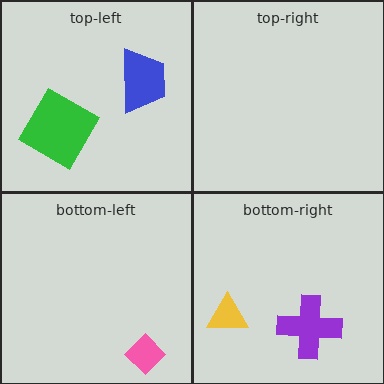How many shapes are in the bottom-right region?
2.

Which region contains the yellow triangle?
The bottom-right region.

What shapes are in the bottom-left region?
The pink diamond.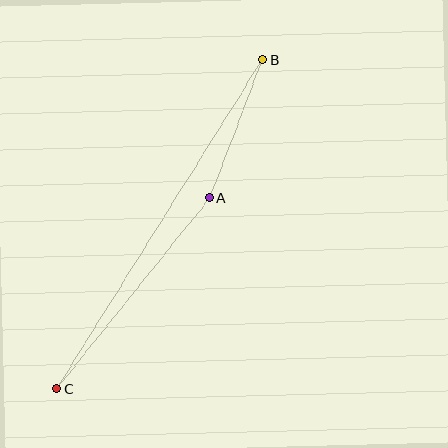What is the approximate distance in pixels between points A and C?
The distance between A and C is approximately 245 pixels.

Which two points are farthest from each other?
Points B and C are farthest from each other.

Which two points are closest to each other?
Points A and B are closest to each other.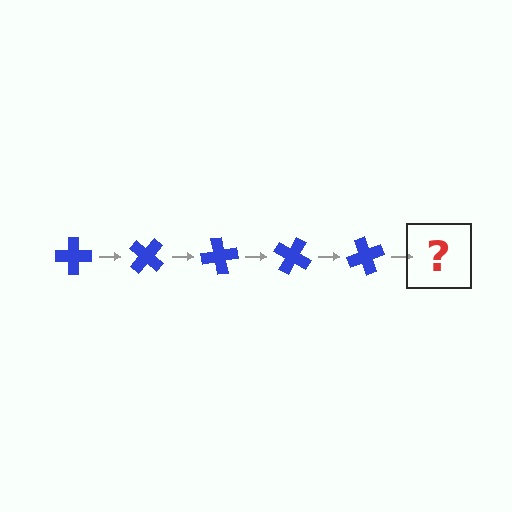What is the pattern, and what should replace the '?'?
The pattern is that the cross rotates 40 degrees each step. The '?' should be a blue cross rotated 200 degrees.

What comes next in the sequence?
The next element should be a blue cross rotated 200 degrees.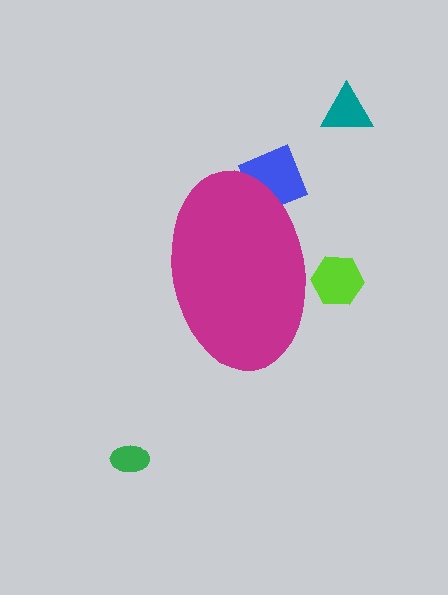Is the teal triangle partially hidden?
No, the teal triangle is fully visible.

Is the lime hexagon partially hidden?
Yes, the lime hexagon is partially hidden behind the magenta ellipse.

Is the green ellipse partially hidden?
No, the green ellipse is fully visible.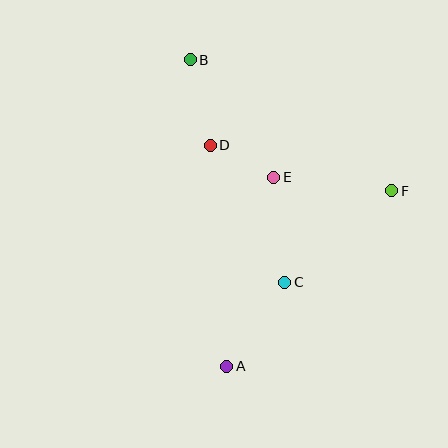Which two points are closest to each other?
Points D and E are closest to each other.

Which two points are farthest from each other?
Points A and B are farthest from each other.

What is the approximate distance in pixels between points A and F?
The distance between A and F is approximately 241 pixels.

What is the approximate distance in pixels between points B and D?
The distance between B and D is approximately 88 pixels.